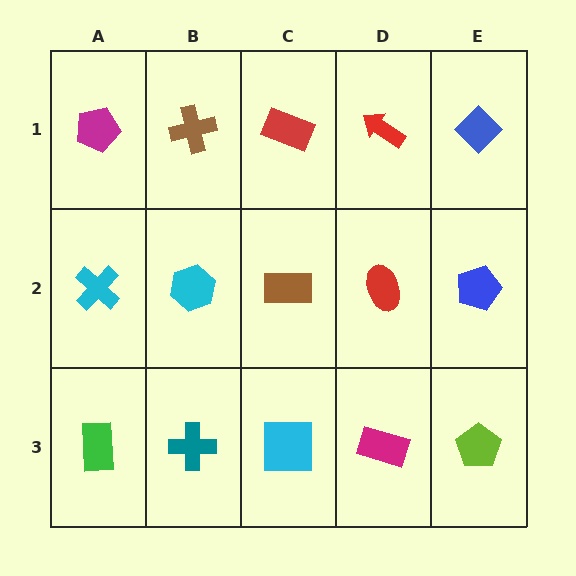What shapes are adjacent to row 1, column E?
A blue pentagon (row 2, column E), a red arrow (row 1, column D).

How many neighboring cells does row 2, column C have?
4.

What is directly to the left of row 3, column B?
A green rectangle.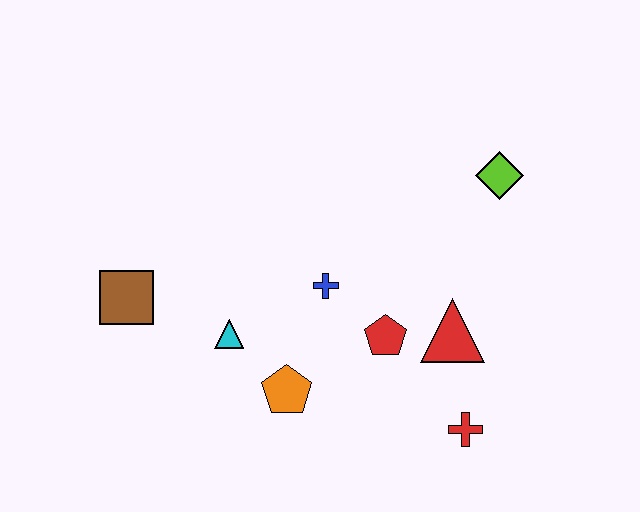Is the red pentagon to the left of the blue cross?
No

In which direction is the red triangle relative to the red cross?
The red triangle is above the red cross.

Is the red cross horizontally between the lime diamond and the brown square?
Yes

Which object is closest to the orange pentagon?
The cyan triangle is closest to the orange pentagon.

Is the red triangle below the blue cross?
Yes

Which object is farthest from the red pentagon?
The brown square is farthest from the red pentagon.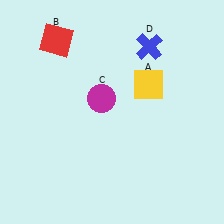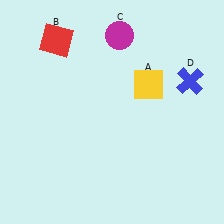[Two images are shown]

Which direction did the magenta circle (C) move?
The magenta circle (C) moved up.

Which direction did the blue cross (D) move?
The blue cross (D) moved right.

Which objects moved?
The objects that moved are: the magenta circle (C), the blue cross (D).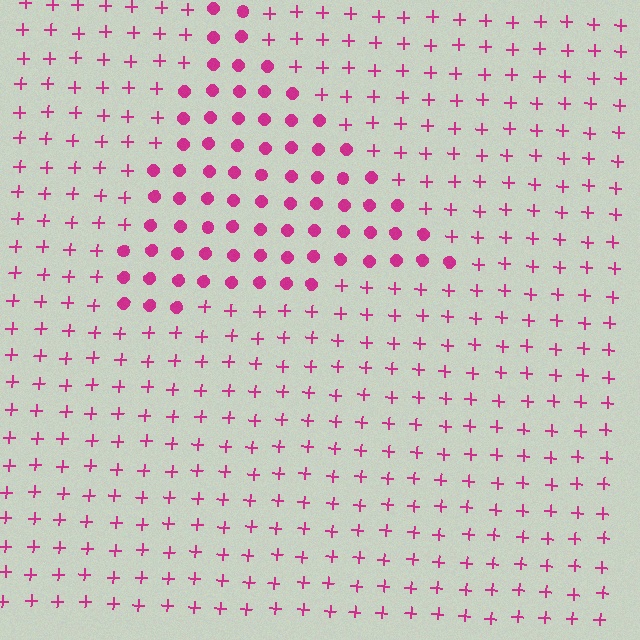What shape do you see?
I see a triangle.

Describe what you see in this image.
The image is filled with small magenta elements arranged in a uniform grid. A triangle-shaped region contains circles, while the surrounding area contains plus signs. The boundary is defined purely by the change in element shape.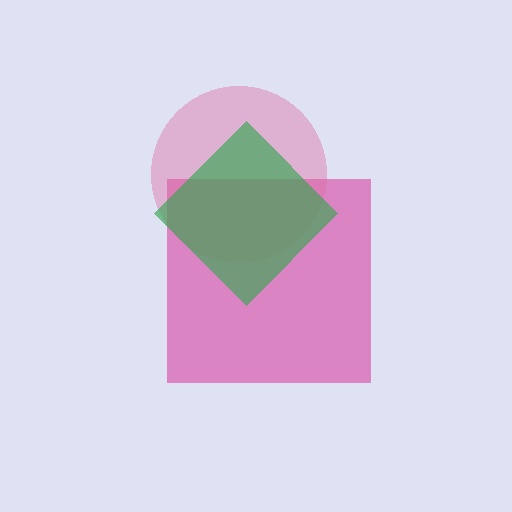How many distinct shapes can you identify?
There are 3 distinct shapes: a magenta square, a pink circle, a green diamond.